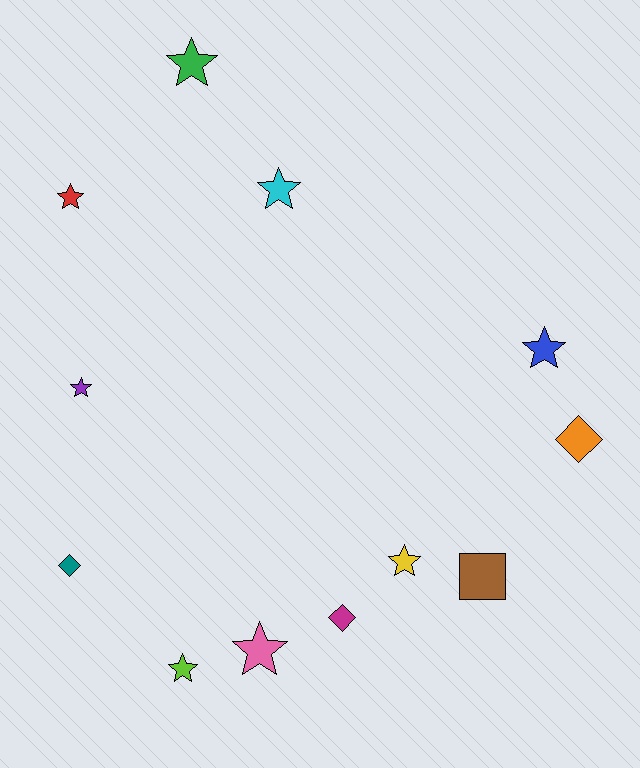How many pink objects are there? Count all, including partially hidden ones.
There is 1 pink object.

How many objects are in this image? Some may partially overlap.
There are 12 objects.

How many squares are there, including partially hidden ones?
There is 1 square.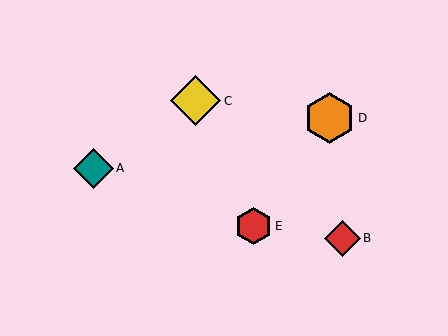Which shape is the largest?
The orange hexagon (labeled D) is the largest.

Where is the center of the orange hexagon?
The center of the orange hexagon is at (330, 118).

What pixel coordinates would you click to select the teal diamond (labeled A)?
Click at (93, 168) to select the teal diamond A.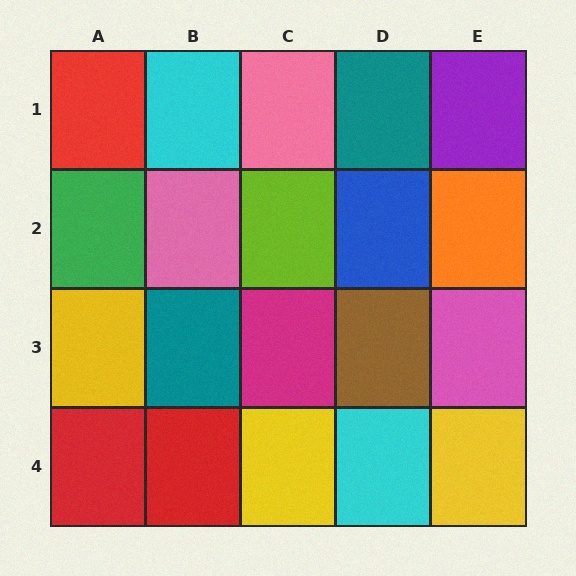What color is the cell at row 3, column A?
Yellow.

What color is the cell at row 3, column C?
Magenta.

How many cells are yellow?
3 cells are yellow.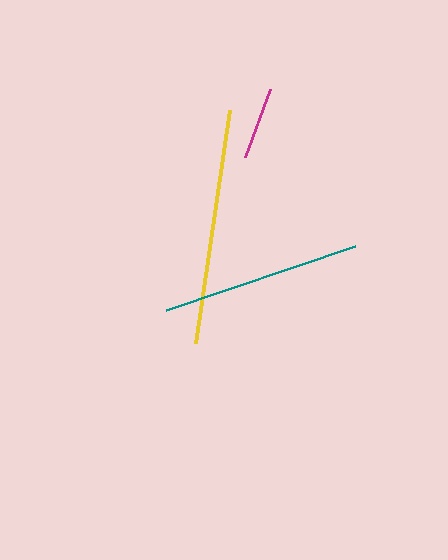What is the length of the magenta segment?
The magenta segment is approximately 73 pixels long.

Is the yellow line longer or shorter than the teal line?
The yellow line is longer than the teal line.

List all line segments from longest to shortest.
From longest to shortest: yellow, teal, magenta.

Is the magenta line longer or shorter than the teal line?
The teal line is longer than the magenta line.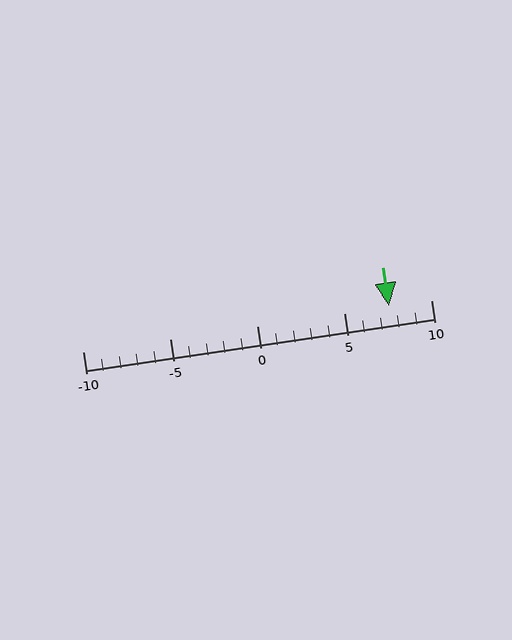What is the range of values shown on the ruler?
The ruler shows values from -10 to 10.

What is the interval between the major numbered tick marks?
The major tick marks are spaced 5 units apart.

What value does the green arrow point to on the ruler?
The green arrow points to approximately 8.